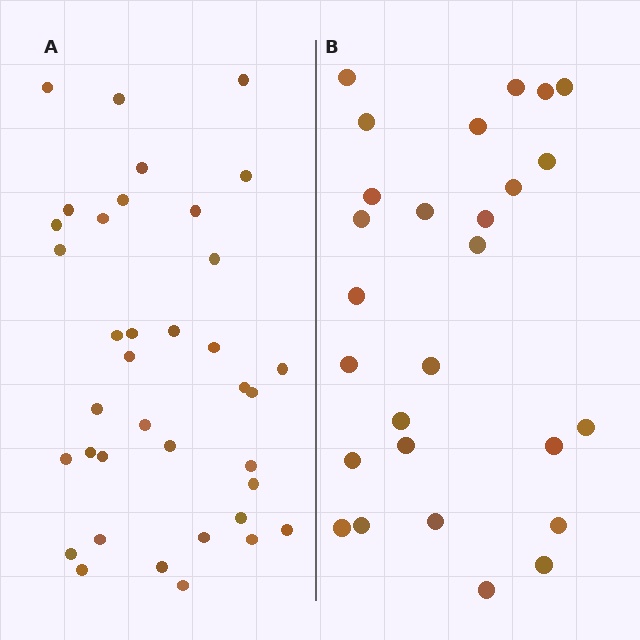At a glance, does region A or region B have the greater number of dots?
Region A (the left region) has more dots.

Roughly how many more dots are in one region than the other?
Region A has roughly 10 or so more dots than region B.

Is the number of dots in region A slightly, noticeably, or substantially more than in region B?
Region A has noticeably more, but not dramatically so. The ratio is roughly 1.4 to 1.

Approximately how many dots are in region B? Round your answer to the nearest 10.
About 30 dots. (The exact count is 27, which rounds to 30.)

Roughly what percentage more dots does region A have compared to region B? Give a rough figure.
About 35% more.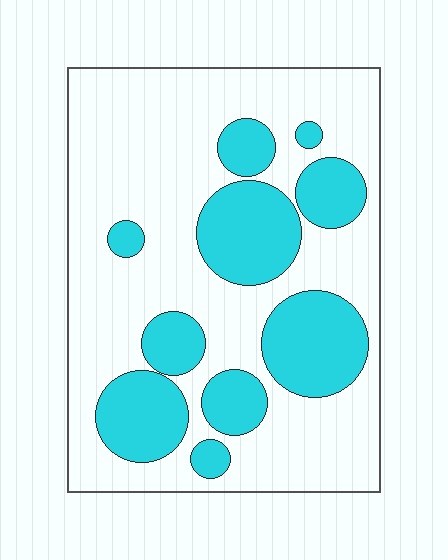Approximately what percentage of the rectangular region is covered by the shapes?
Approximately 30%.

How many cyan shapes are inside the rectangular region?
10.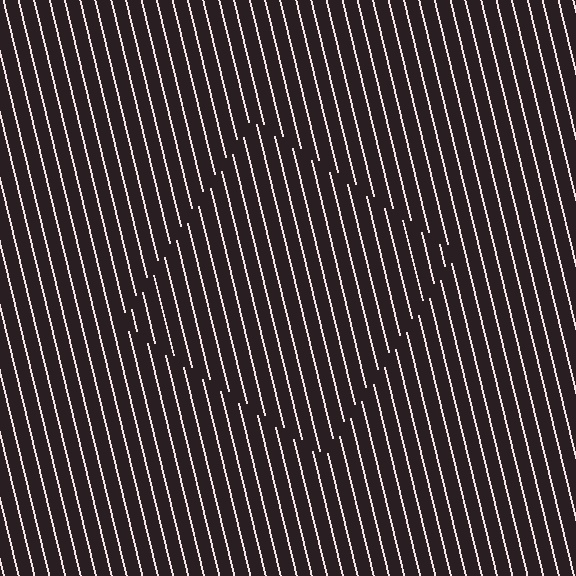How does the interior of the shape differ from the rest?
The interior of the shape contains the same grating, shifted by half a period — the contour is defined by the phase discontinuity where line-ends from the inner and outer gratings abut.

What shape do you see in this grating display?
An illusory square. The interior of the shape contains the same grating, shifted by half a period — the contour is defined by the phase discontinuity where line-ends from the inner and outer gratings abut.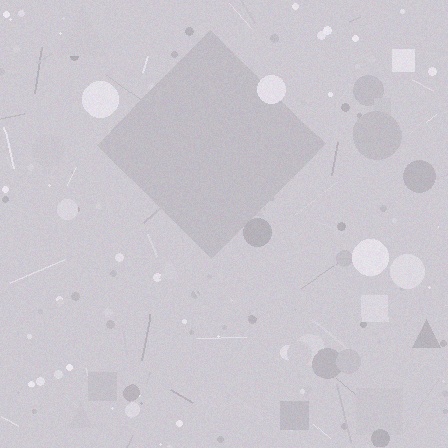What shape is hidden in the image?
A diamond is hidden in the image.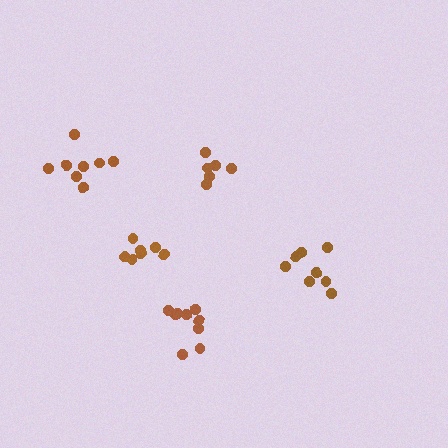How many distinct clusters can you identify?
There are 5 distinct clusters.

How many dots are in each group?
Group 1: 6 dots, Group 2: 8 dots, Group 3: 8 dots, Group 4: 9 dots, Group 5: 7 dots (38 total).